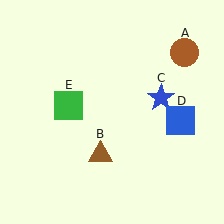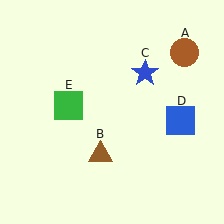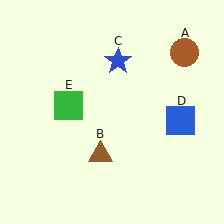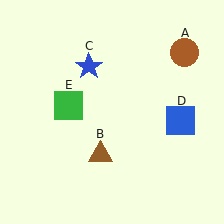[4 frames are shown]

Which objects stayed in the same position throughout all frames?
Brown circle (object A) and brown triangle (object B) and blue square (object D) and green square (object E) remained stationary.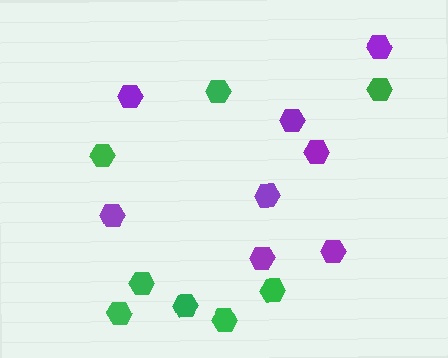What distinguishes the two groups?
There are 2 groups: one group of green hexagons (8) and one group of purple hexagons (8).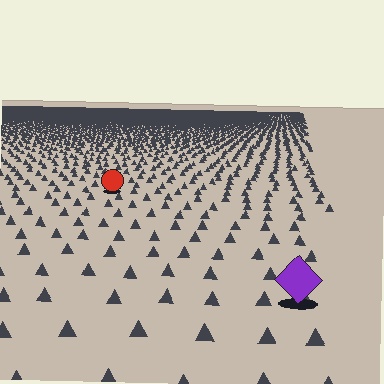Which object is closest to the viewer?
The purple diamond is closest. The texture marks near it are larger and more spread out.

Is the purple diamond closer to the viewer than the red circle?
Yes. The purple diamond is closer — you can tell from the texture gradient: the ground texture is coarser near it.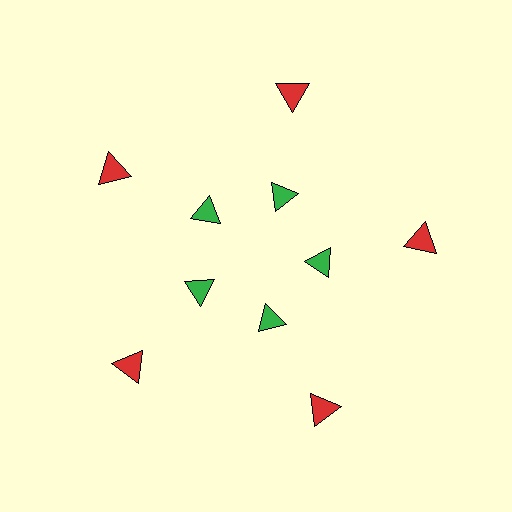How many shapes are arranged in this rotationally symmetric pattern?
There are 10 shapes, arranged in 5 groups of 2.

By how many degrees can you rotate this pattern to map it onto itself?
The pattern maps onto itself every 72 degrees of rotation.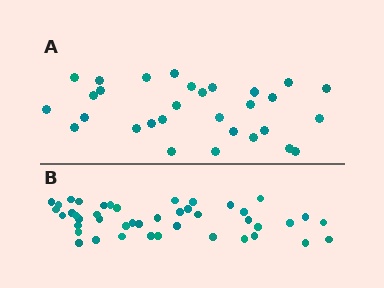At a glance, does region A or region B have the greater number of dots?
Region B (the bottom region) has more dots.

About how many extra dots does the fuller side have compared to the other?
Region B has approximately 15 more dots than region A.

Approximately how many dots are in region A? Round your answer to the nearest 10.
About 30 dots.